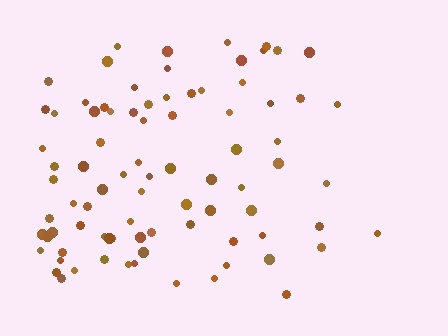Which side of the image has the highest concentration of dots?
The left.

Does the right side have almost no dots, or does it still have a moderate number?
Still a moderate number, just noticeably fewer than the left.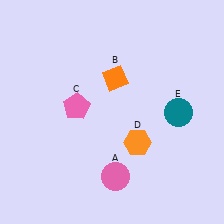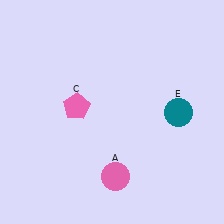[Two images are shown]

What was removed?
The orange hexagon (D), the orange diamond (B) were removed in Image 2.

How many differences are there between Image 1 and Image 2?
There are 2 differences between the two images.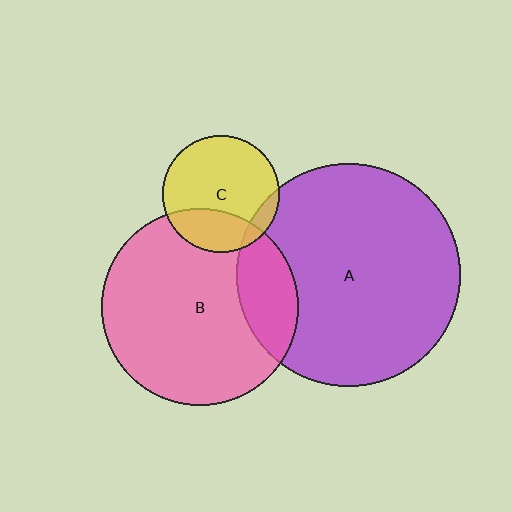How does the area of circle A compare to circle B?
Approximately 1.3 times.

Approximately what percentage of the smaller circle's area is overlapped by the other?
Approximately 10%.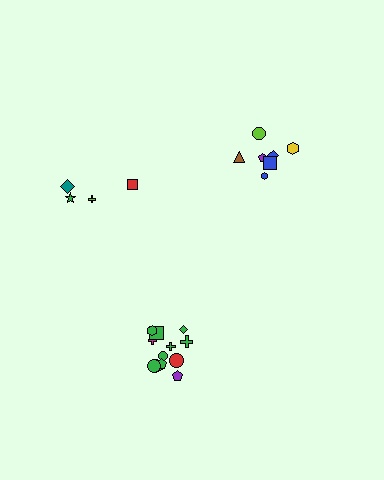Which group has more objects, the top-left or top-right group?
The top-right group.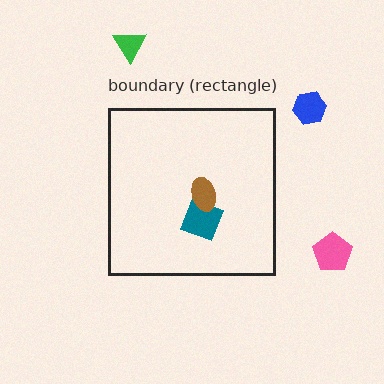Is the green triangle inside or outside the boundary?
Outside.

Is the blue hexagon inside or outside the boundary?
Outside.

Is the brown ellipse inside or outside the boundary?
Inside.